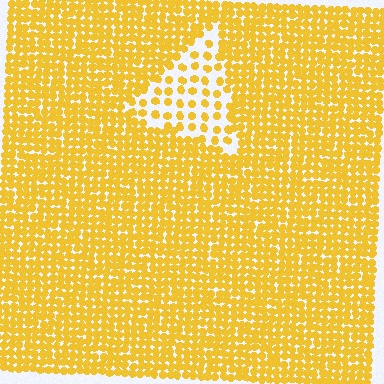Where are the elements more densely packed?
The elements are more densely packed outside the triangle boundary.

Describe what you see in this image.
The image contains small yellow elements arranged at two different densities. A triangle-shaped region is visible where the elements are less densely packed than the surrounding area.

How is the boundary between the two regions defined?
The boundary is defined by a change in element density (approximately 2.6x ratio). All elements are the same color, size, and shape.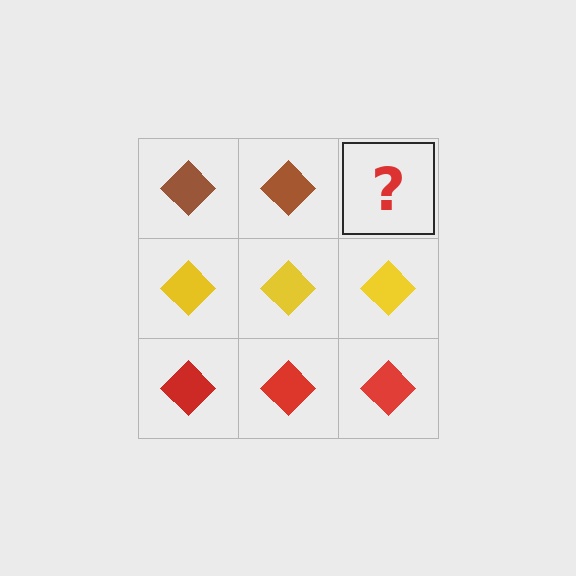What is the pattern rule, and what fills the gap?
The rule is that each row has a consistent color. The gap should be filled with a brown diamond.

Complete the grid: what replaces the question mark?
The question mark should be replaced with a brown diamond.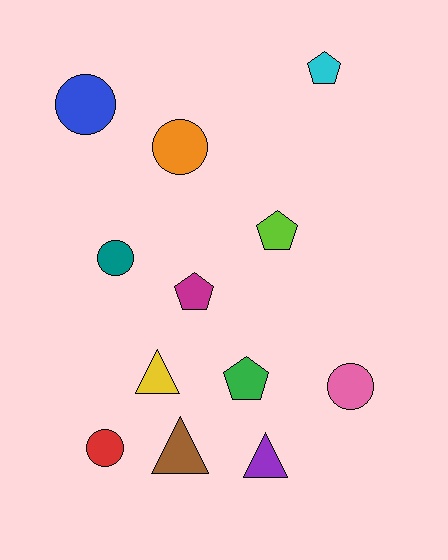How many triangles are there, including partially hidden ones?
There are 3 triangles.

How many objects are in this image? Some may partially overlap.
There are 12 objects.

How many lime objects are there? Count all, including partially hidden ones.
There is 1 lime object.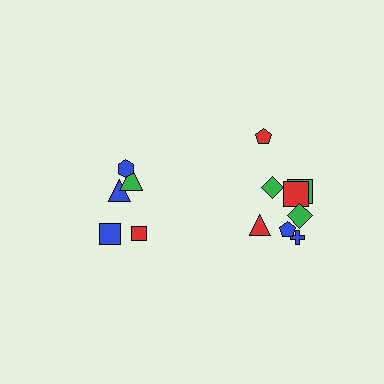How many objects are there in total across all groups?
There are 13 objects.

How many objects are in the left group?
There are 5 objects.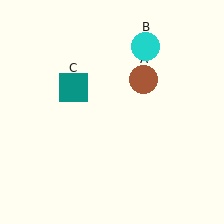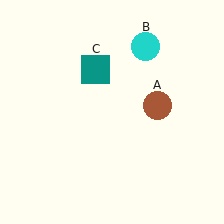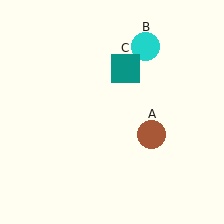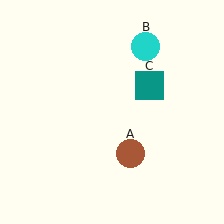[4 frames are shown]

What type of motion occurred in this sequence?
The brown circle (object A), teal square (object C) rotated clockwise around the center of the scene.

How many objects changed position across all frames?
2 objects changed position: brown circle (object A), teal square (object C).